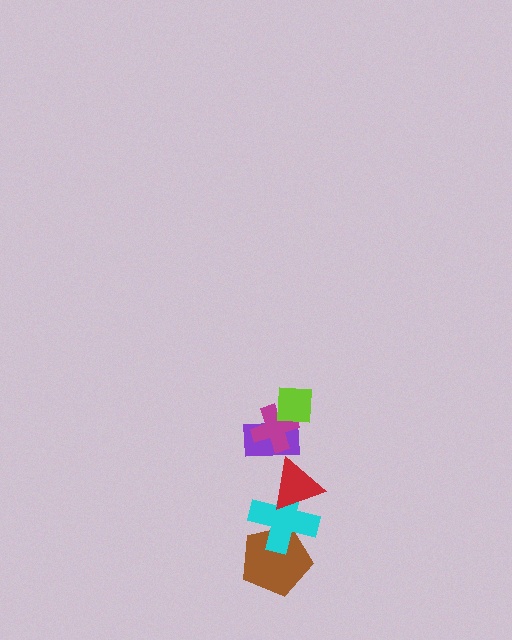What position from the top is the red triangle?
The red triangle is 4th from the top.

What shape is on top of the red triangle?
The purple rectangle is on top of the red triangle.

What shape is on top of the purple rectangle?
The magenta cross is on top of the purple rectangle.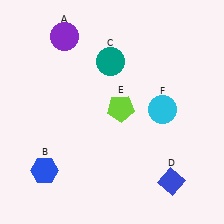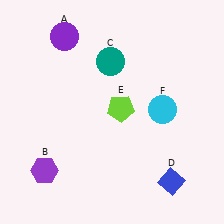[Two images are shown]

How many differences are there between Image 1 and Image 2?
There is 1 difference between the two images.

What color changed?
The hexagon (B) changed from blue in Image 1 to purple in Image 2.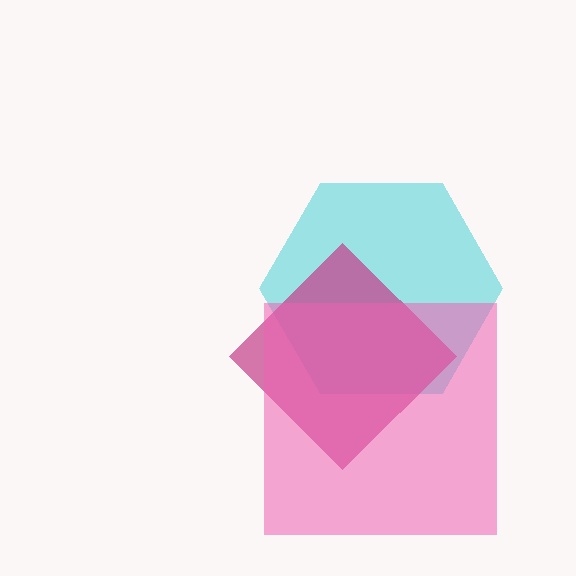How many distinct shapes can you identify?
There are 3 distinct shapes: a cyan hexagon, a magenta diamond, a pink square.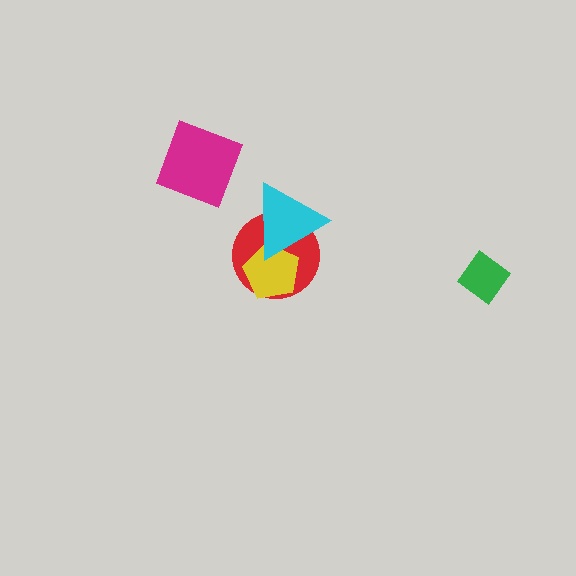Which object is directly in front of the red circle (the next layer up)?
The yellow pentagon is directly in front of the red circle.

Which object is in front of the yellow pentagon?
The cyan triangle is in front of the yellow pentagon.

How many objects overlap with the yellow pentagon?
2 objects overlap with the yellow pentagon.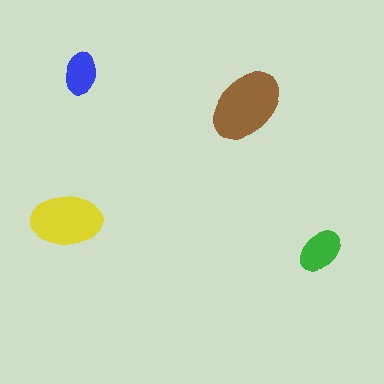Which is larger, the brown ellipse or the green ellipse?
The brown one.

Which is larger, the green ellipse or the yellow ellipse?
The yellow one.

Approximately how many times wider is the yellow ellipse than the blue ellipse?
About 1.5 times wider.